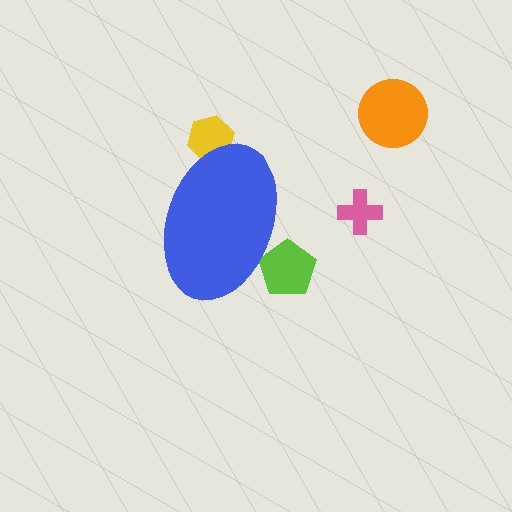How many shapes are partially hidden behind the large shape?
2 shapes are partially hidden.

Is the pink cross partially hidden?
No, the pink cross is fully visible.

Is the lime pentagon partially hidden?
Yes, the lime pentagon is partially hidden behind the blue ellipse.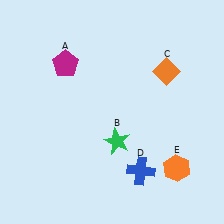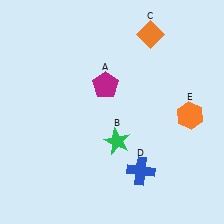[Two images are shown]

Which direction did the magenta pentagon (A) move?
The magenta pentagon (A) moved right.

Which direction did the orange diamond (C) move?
The orange diamond (C) moved up.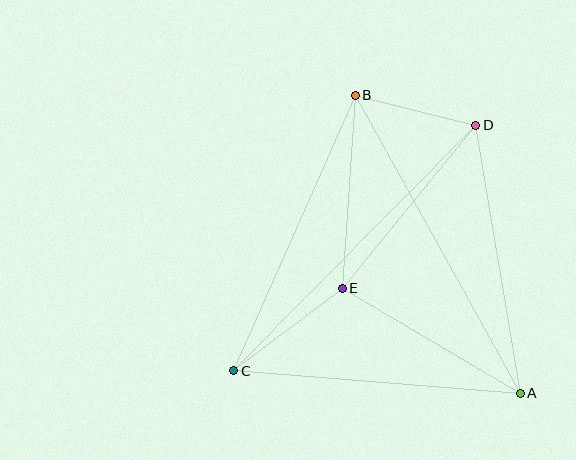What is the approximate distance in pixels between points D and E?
The distance between D and E is approximately 211 pixels.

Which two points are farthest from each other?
Points C and D are farthest from each other.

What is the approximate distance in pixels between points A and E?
The distance between A and E is approximately 206 pixels.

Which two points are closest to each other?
Points B and D are closest to each other.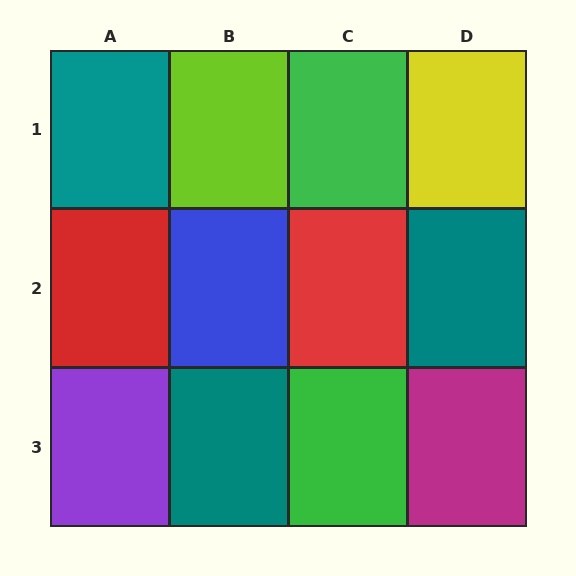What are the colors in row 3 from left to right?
Purple, teal, green, magenta.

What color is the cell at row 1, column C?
Green.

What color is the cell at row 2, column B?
Blue.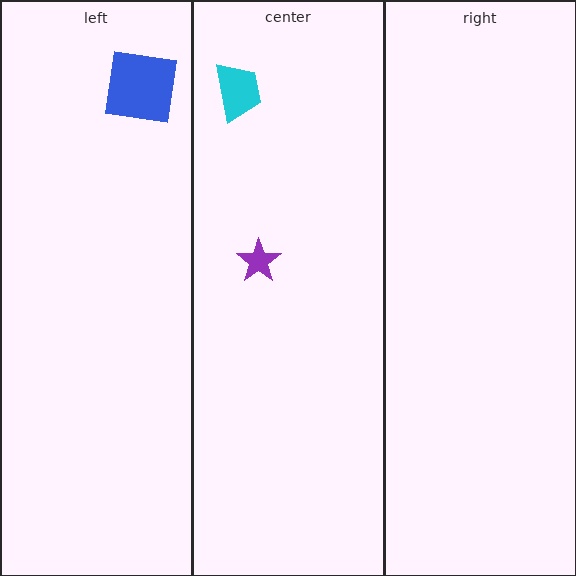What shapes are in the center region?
The purple star, the cyan trapezoid.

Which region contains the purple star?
The center region.